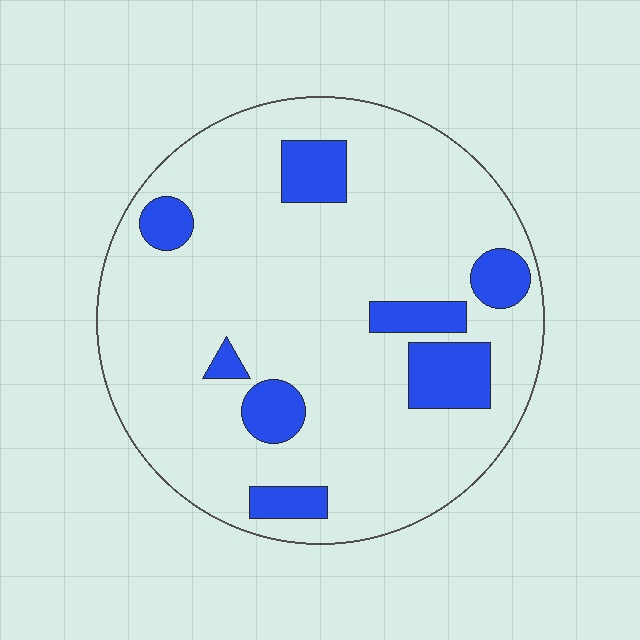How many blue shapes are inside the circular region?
8.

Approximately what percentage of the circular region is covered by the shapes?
Approximately 15%.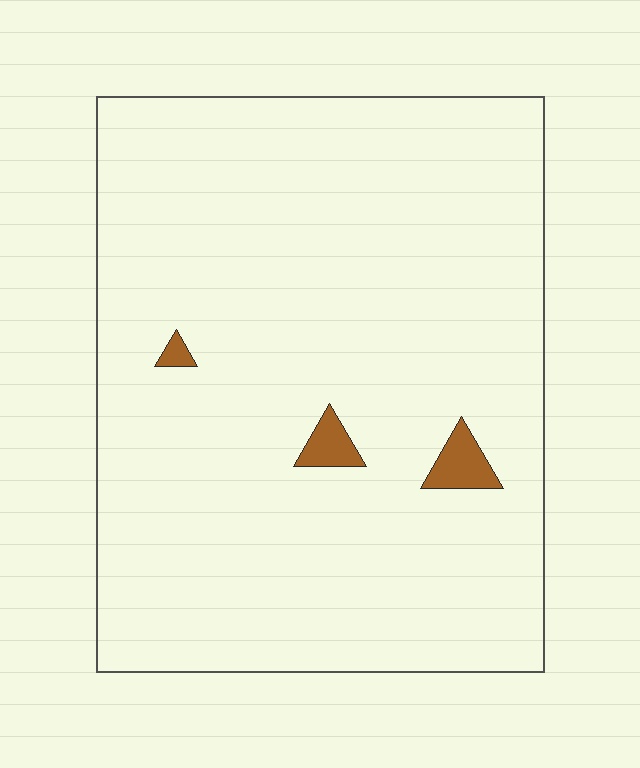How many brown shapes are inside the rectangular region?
3.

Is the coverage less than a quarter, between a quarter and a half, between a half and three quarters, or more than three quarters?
Less than a quarter.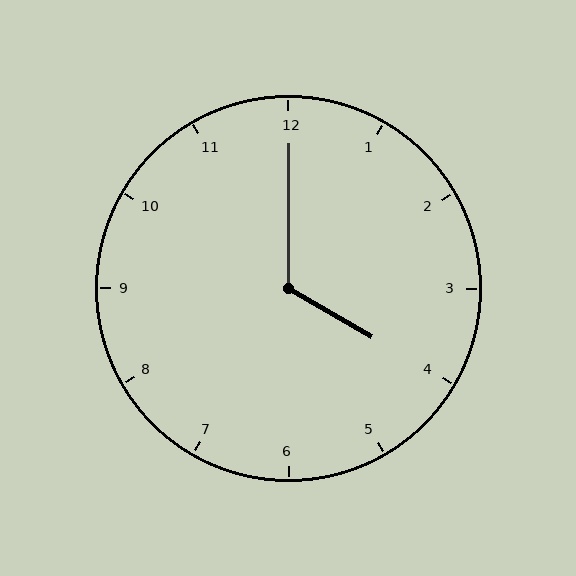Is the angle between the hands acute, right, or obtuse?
It is obtuse.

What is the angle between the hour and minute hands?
Approximately 120 degrees.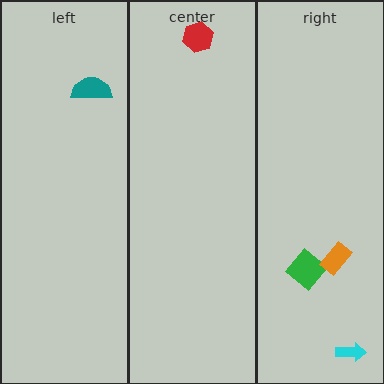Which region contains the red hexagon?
The center region.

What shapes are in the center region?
The red hexagon.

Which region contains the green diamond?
The right region.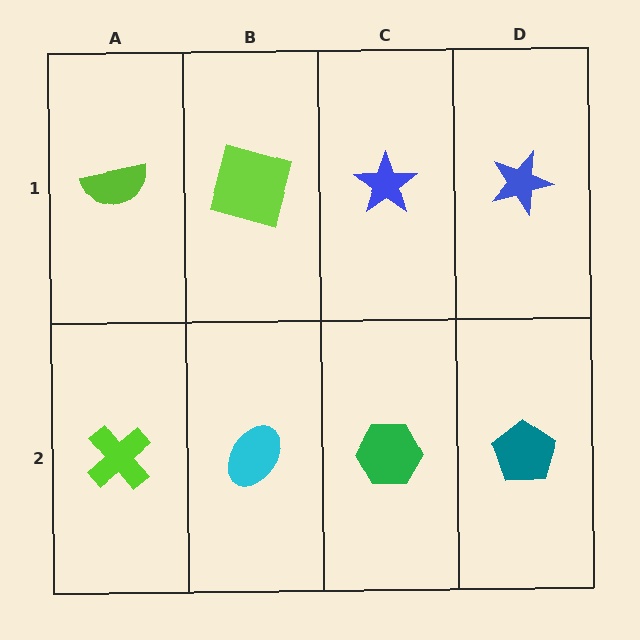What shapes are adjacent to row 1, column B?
A cyan ellipse (row 2, column B), a lime semicircle (row 1, column A), a blue star (row 1, column C).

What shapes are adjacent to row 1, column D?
A teal pentagon (row 2, column D), a blue star (row 1, column C).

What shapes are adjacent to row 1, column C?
A green hexagon (row 2, column C), a lime square (row 1, column B), a blue star (row 1, column D).